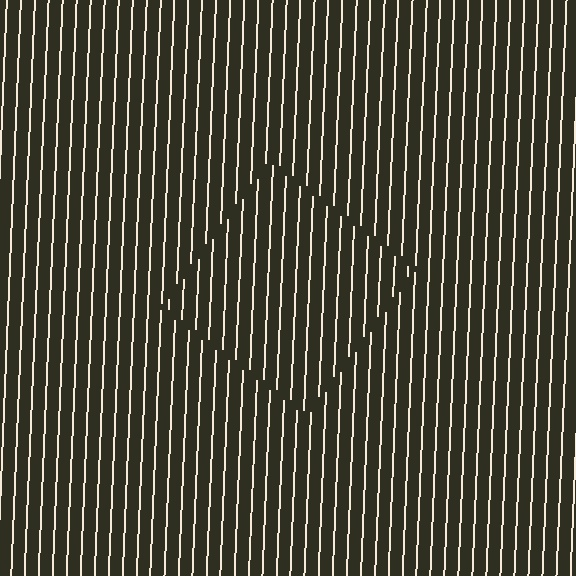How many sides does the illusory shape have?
4 sides — the line-ends trace a square.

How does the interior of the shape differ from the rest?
The interior of the shape contains the same grating, shifted by half a period — the contour is defined by the phase discontinuity where line-ends from the inner and outer gratings abut.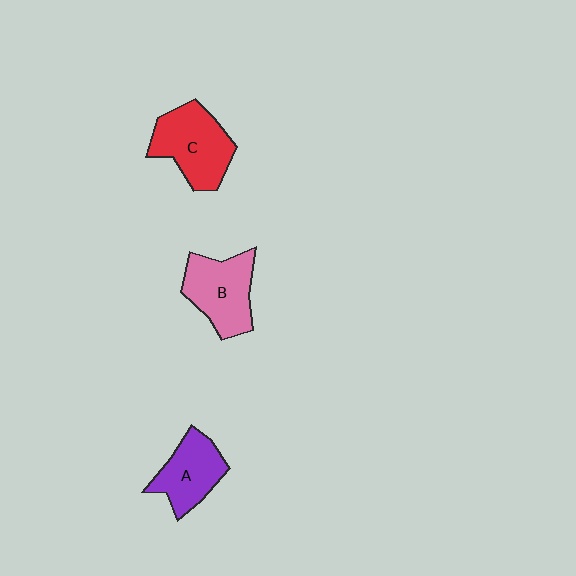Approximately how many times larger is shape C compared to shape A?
Approximately 1.3 times.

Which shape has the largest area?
Shape C (red).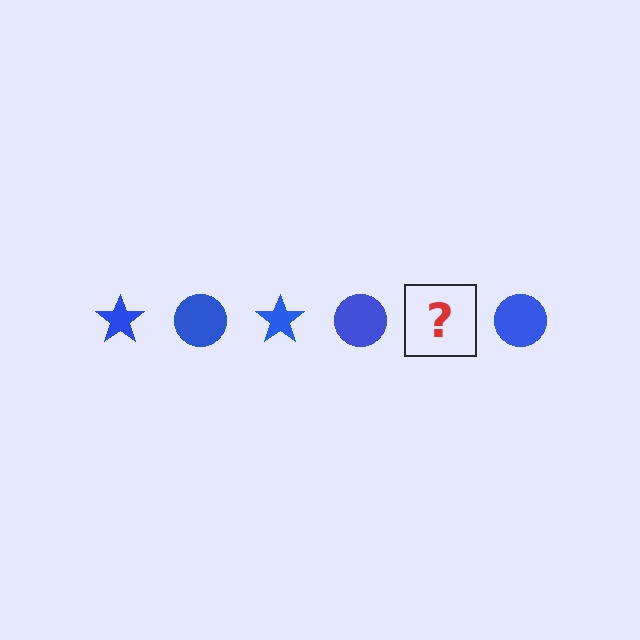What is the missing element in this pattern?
The missing element is a blue star.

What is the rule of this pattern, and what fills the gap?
The rule is that the pattern cycles through star, circle shapes in blue. The gap should be filled with a blue star.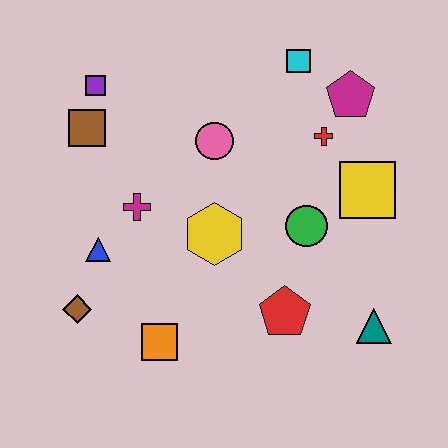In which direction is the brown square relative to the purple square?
The brown square is below the purple square.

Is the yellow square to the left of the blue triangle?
No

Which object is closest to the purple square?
The brown square is closest to the purple square.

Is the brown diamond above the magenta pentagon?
No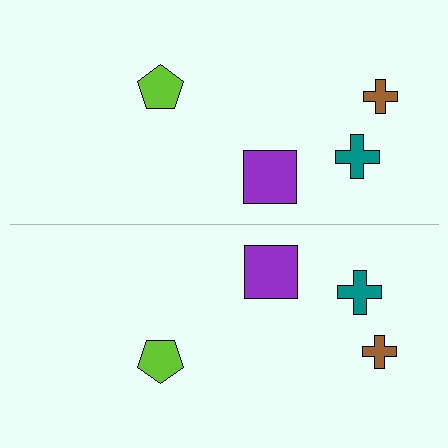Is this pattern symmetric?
Yes, this pattern has bilateral (reflection) symmetry.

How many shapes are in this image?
There are 8 shapes in this image.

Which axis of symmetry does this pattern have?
The pattern has a horizontal axis of symmetry running through the center of the image.